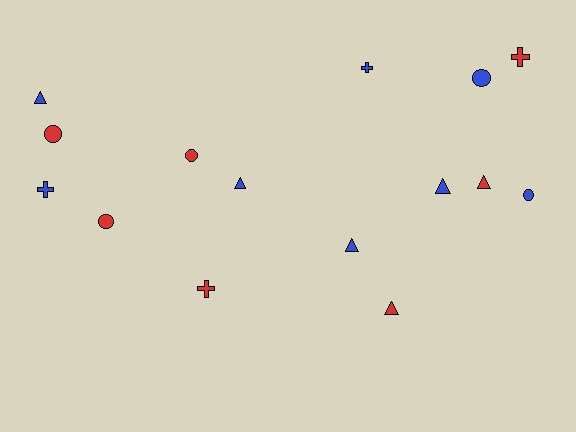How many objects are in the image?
There are 15 objects.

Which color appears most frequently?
Blue, with 8 objects.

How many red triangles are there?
There are 2 red triangles.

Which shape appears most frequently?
Triangle, with 6 objects.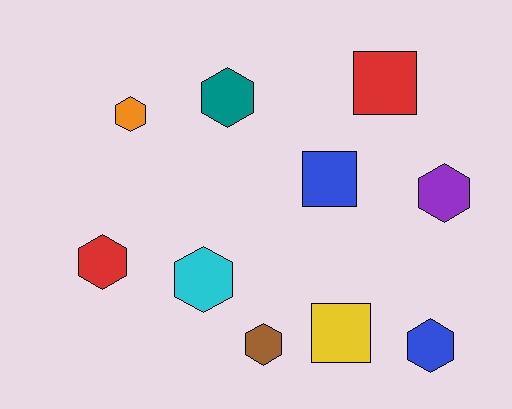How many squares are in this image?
There are 3 squares.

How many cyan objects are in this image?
There is 1 cyan object.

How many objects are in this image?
There are 10 objects.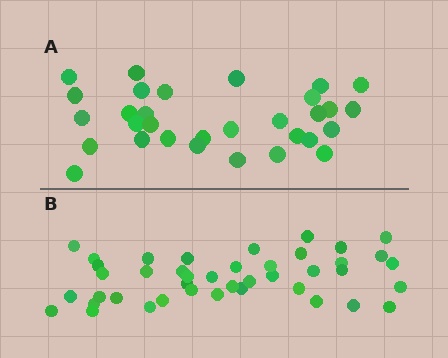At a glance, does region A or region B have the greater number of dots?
Region B (the bottom region) has more dots.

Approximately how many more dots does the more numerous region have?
Region B has roughly 12 or so more dots than region A.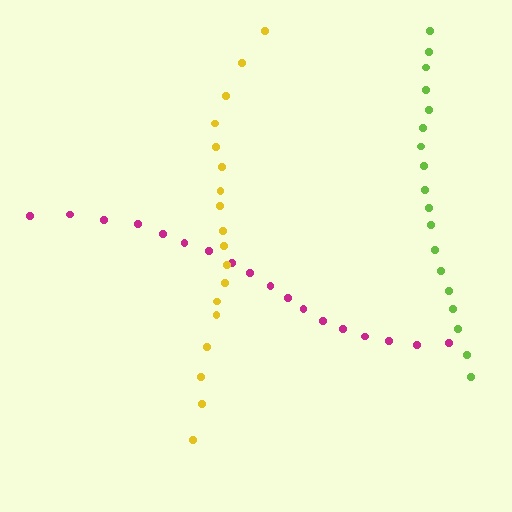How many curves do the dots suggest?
There are 3 distinct paths.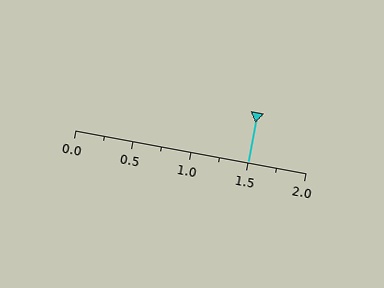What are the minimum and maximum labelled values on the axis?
The axis runs from 0.0 to 2.0.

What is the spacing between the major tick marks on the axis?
The major ticks are spaced 0.5 apart.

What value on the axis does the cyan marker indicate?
The marker indicates approximately 1.5.